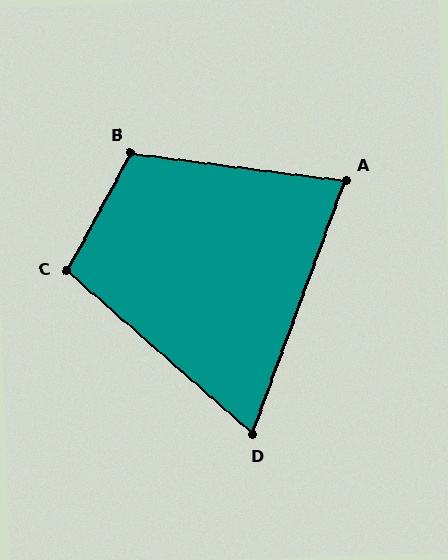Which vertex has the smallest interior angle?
D, at approximately 69 degrees.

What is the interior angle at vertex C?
Approximately 103 degrees (obtuse).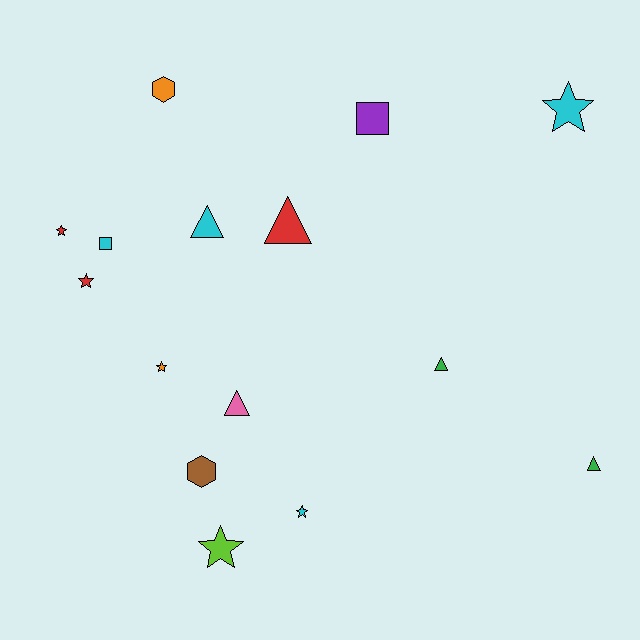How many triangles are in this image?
There are 5 triangles.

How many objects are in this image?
There are 15 objects.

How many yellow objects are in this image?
There are no yellow objects.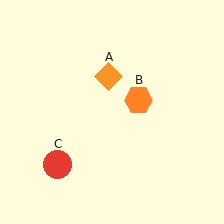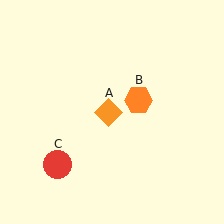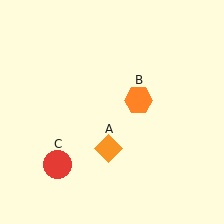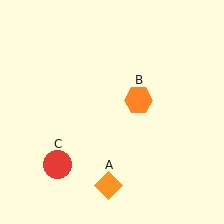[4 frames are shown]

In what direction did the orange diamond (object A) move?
The orange diamond (object A) moved down.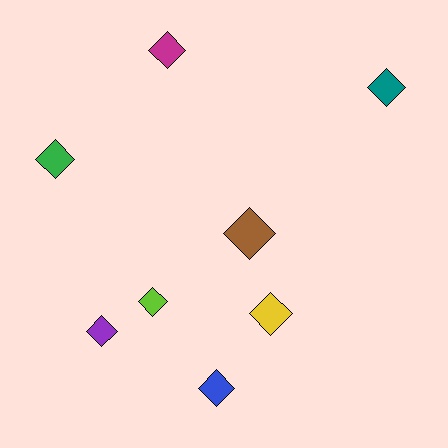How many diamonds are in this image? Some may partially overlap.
There are 8 diamonds.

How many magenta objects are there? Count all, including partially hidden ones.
There is 1 magenta object.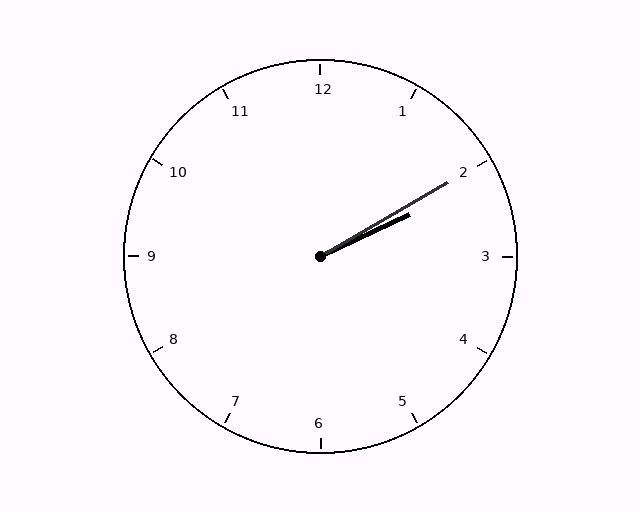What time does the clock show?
2:10.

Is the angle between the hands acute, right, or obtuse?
It is acute.